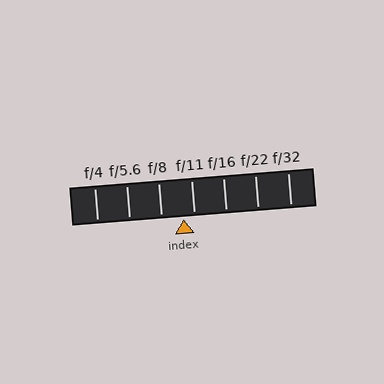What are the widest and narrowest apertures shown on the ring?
The widest aperture shown is f/4 and the narrowest is f/32.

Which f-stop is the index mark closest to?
The index mark is closest to f/11.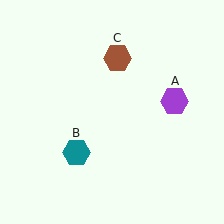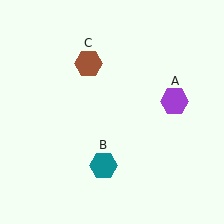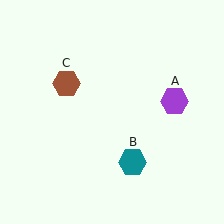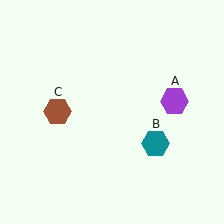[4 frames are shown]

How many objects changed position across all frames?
2 objects changed position: teal hexagon (object B), brown hexagon (object C).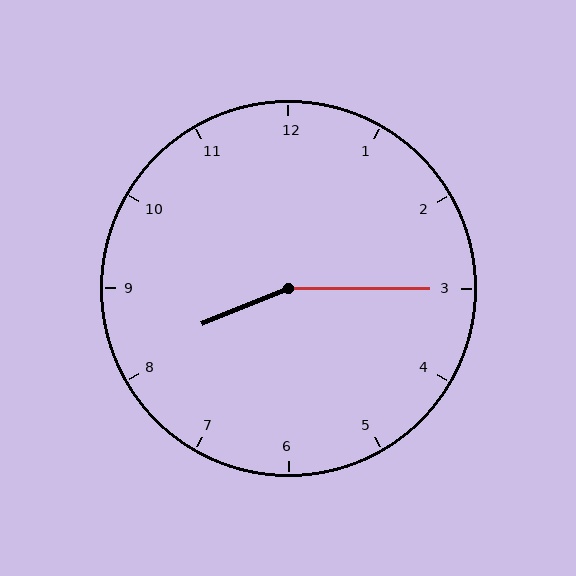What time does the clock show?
8:15.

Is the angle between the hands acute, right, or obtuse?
It is obtuse.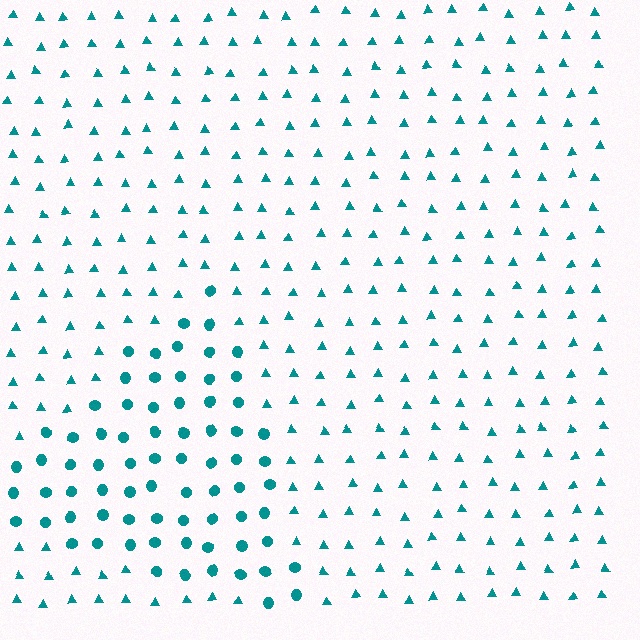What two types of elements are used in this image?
The image uses circles inside the triangle region and triangles outside it.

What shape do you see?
I see a triangle.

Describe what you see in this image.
The image is filled with small teal elements arranged in a uniform grid. A triangle-shaped region contains circles, while the surrounding area contains triangles. The boundary is defined purely by the change in element shape.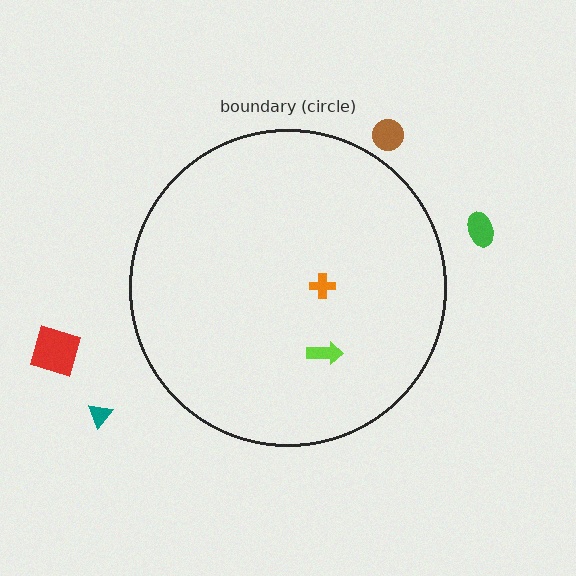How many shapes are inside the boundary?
2 inside, 4 outside.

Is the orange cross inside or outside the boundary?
Inside.